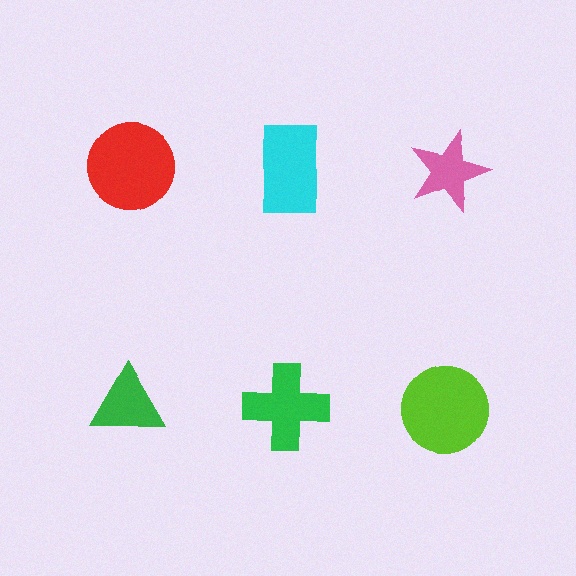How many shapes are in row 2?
3 shapes.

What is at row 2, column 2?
A green cross.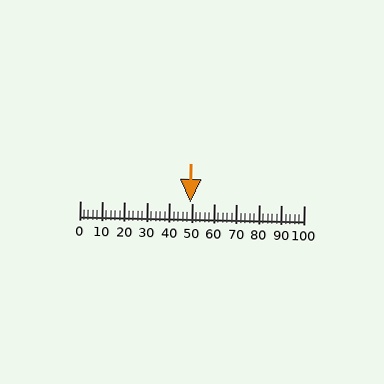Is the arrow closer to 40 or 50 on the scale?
The arrow is closer to 50.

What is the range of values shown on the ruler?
The ruler shows values from 0 to 100.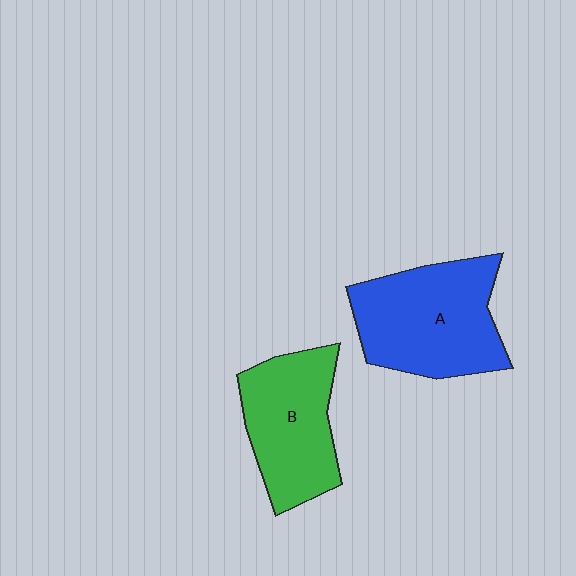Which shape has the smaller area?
Shape B (green).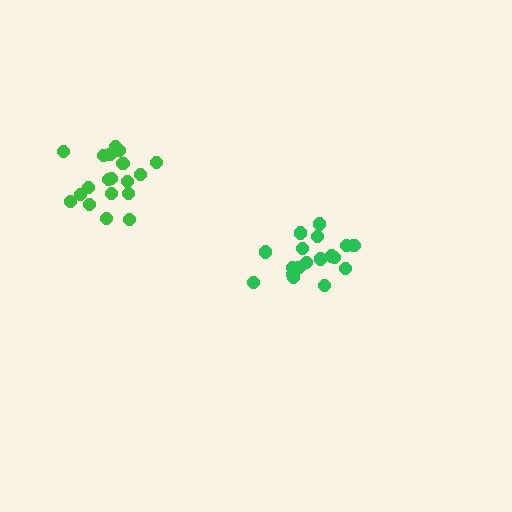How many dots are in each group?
Group 1: 18 dots, Group 2: 19 dots (37 total).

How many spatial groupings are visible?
There are 2 spatial groupings.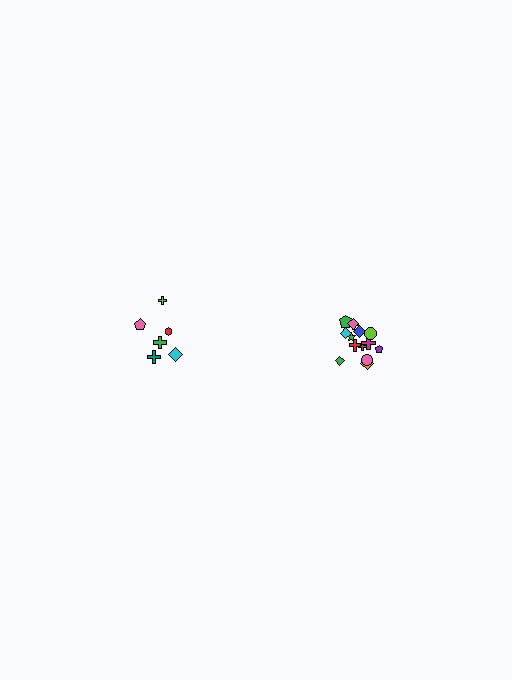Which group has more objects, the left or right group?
The right group.